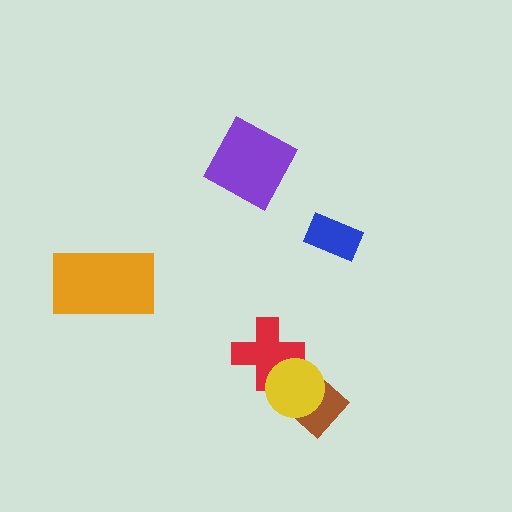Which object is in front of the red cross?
The yellow circle is in front of the red cross.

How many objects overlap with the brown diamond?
1 object overlaps with the brown diamond.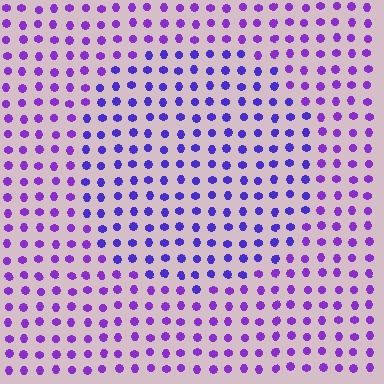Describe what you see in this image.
The image is filled with small purple elements in a uniform arrangement. A circle-shaped region is visible where the elements are tinted to a slightly different hue, forming a subtle color boundary.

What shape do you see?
I see a circle.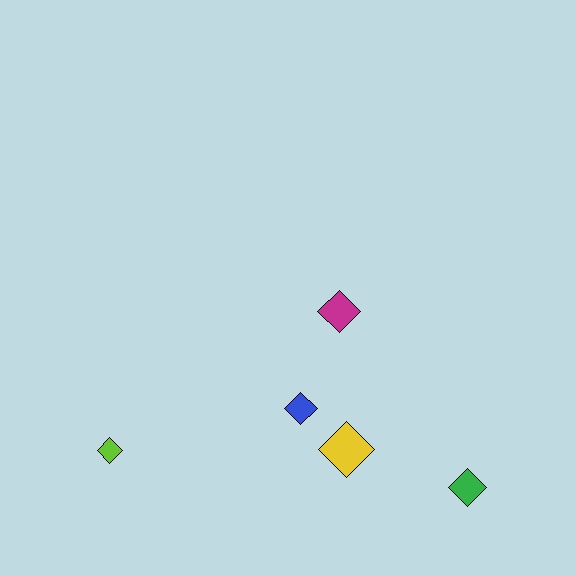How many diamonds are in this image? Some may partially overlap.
There are 5 diamonds.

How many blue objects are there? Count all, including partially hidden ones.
There is 1 blue object.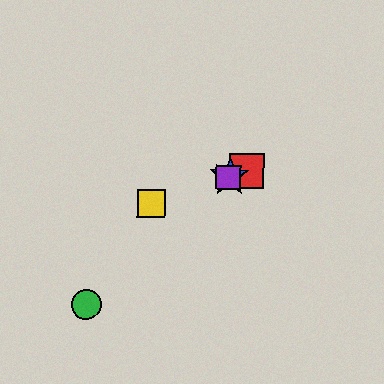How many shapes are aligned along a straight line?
4 shapes (the red square, the blue star, the yellow square, the purple square) are aligned along a straight line.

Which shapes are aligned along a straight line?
The red square, the blue star, the yellow square, the purple square are aligned along a straight line.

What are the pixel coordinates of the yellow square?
The yellow square is at (151, 204).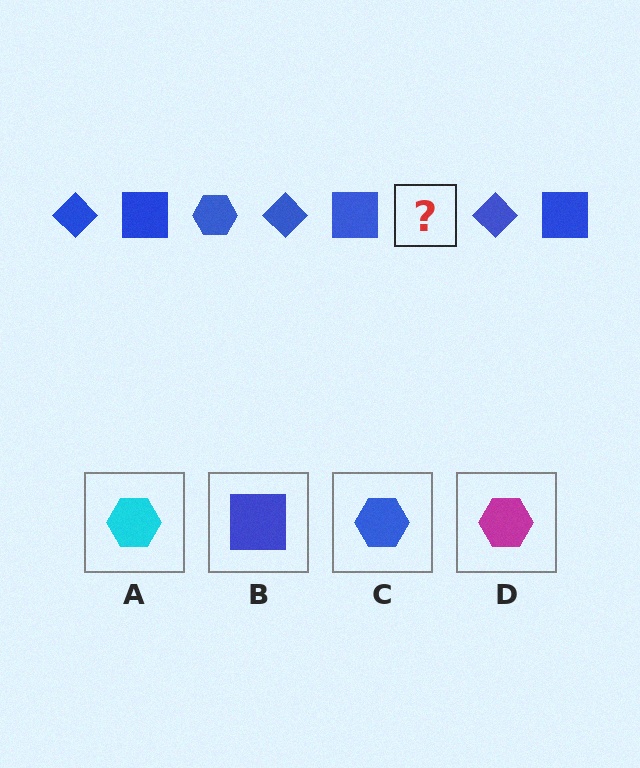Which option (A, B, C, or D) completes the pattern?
C.